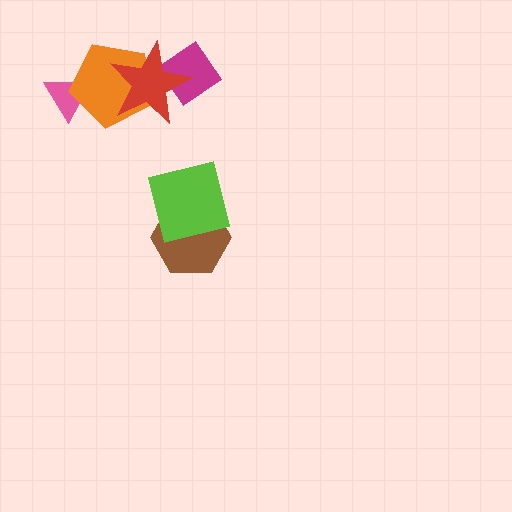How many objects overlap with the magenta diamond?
1 object overlaps with the magenta diamond.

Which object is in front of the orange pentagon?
The red star is in front of the orange pentagon.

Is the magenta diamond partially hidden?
Yes, it is partially covered by another shape.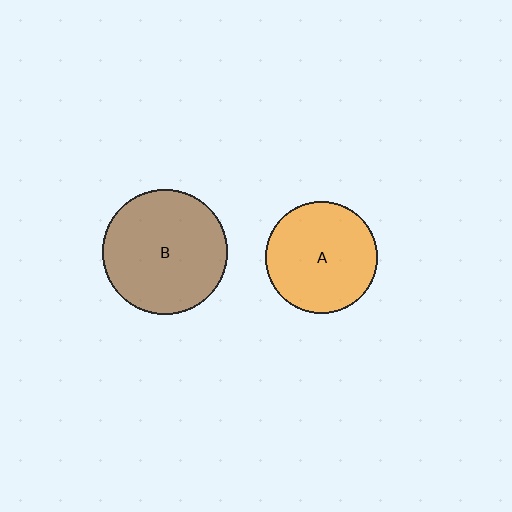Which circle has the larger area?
Circle B (brown).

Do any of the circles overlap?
No, none of the circles overlap.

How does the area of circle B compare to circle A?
Approximately 1.2 times.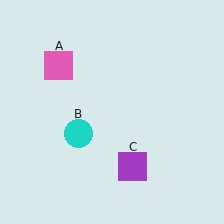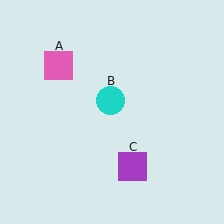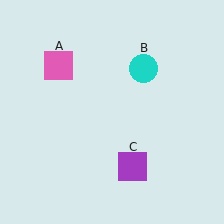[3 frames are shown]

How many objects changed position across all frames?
1 object changed position: cyan circle (object B).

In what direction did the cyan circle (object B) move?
The cyan circle (object B) moved up and to the right.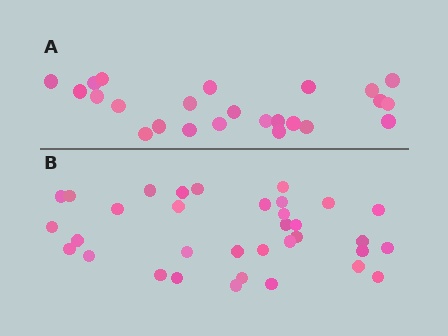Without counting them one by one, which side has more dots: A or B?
Region B (the bottom region) has more dots.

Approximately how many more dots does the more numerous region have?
Region B has roughly 10 or so more dots than region A.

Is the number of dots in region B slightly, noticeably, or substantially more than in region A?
Region B has noticeably more, but not dramatically so. The ratio is roughly 1.4 to 1.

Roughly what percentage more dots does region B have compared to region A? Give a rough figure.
About 40% more.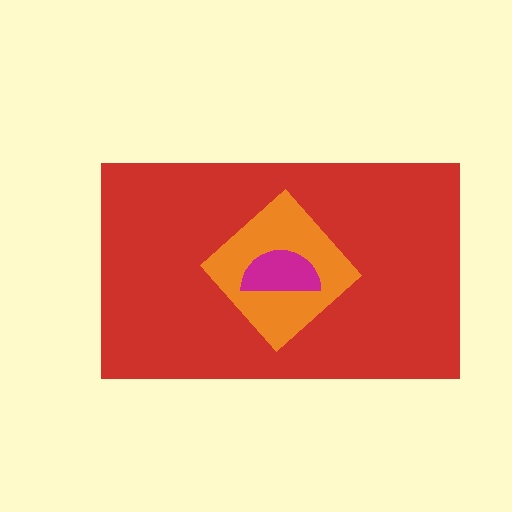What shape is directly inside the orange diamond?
The magenta semicircle.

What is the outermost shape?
The red rectangle.